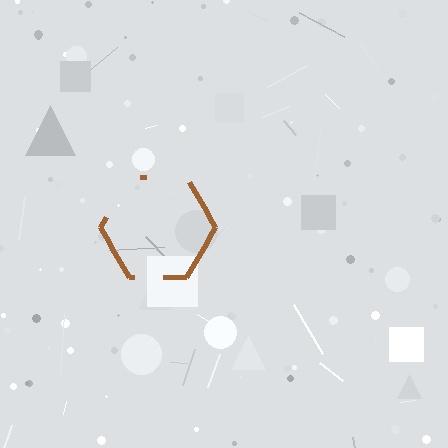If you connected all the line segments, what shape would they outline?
They would outline a hexagon.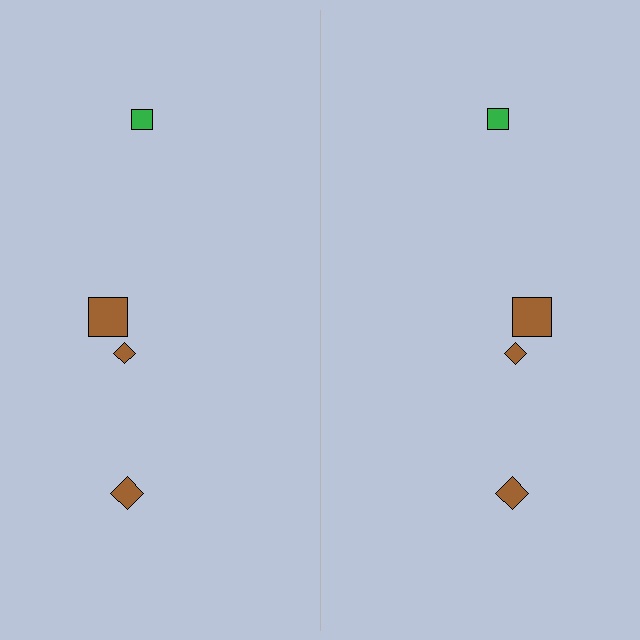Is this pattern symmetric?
Yes, this pattern has bilateral (reflection) symmetry.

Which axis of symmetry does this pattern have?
The pattern has a vertical axis of symmetry running through the center of the image.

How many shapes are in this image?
There are 8 shapes in this image.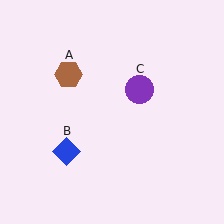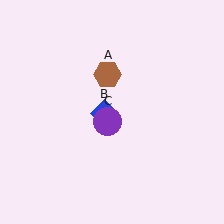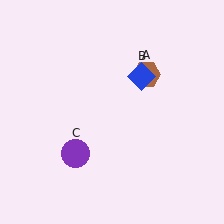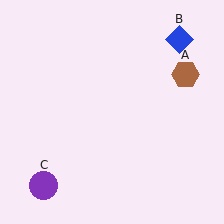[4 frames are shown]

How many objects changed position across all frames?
3 objects changed position: brown hexagon (object A), blue diamond (object B), purple circle (object C).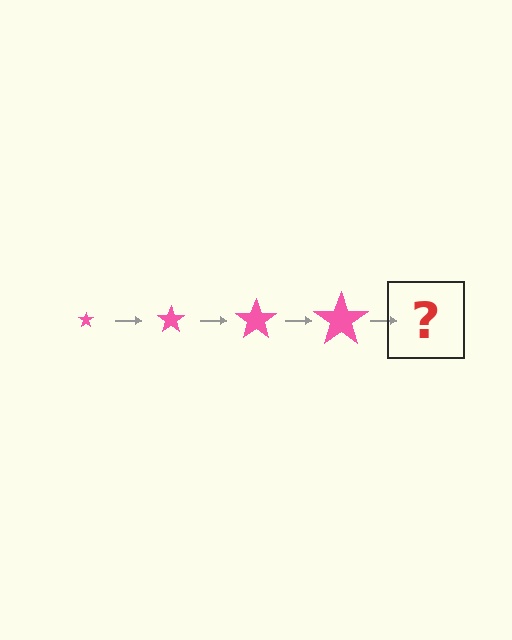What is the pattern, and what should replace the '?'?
The pattern is that the star gets progressively larger each step. The '?' should be a pink star, larger than the previous one.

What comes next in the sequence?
The next element should be a pink star, larger than the previous one.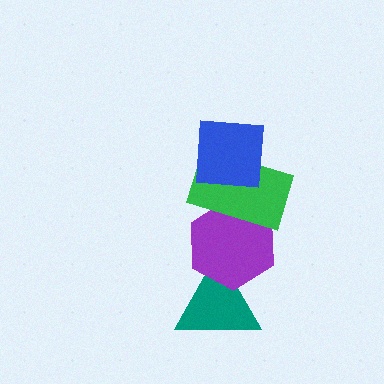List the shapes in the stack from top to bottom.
From top to bottom: the blue square, the green rectangle, the purple hexagon, the teal triangle.